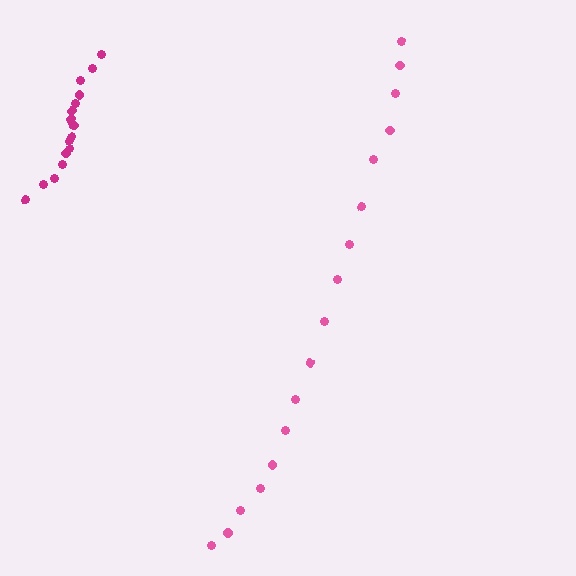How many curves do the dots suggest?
There are 2 distinct paths.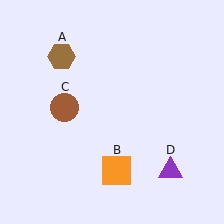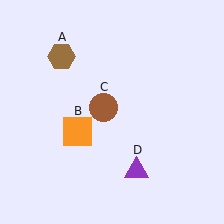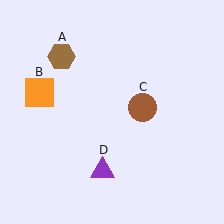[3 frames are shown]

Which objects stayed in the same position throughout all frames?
Brown hexagon (object A) remained stationary.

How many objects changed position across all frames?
3 objects changed position: orange square (object B), brown circle (object C), purple triangle (object D).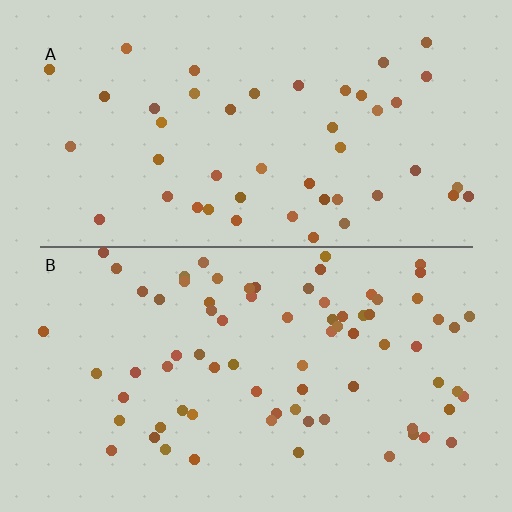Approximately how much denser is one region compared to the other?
Approximately 1.6× — region B over region A.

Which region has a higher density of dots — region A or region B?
B (the bottom).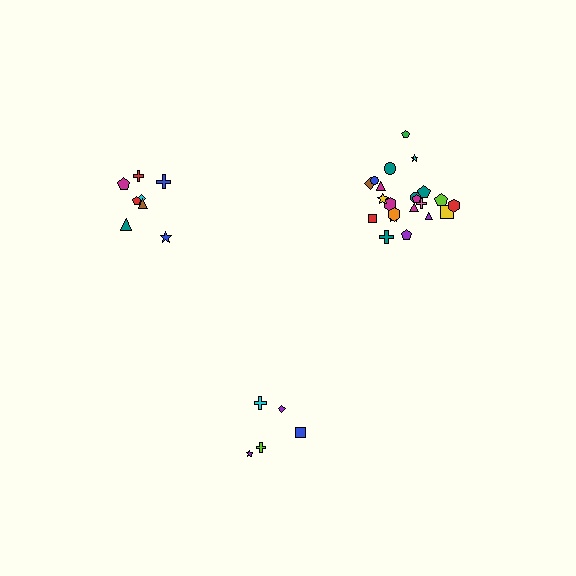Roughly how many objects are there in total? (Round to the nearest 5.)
Roughly 35 objects in total.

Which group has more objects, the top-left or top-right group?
The top-right group.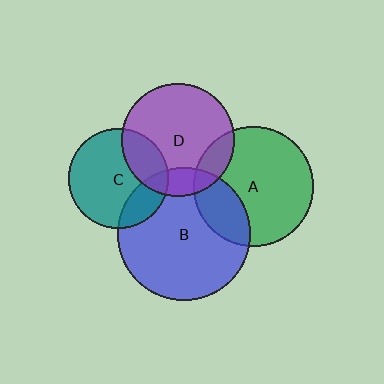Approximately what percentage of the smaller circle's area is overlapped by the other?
Approximately 25%.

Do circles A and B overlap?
Yes.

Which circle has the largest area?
Circle B (blue).